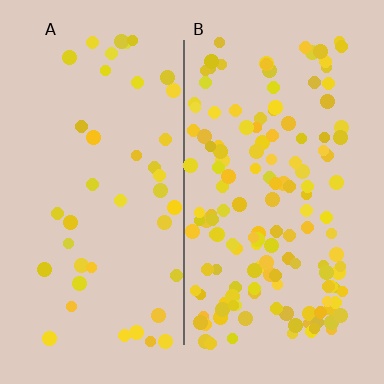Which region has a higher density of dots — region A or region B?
B (the right).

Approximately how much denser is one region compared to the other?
Approximately 3.4× — region B over region A.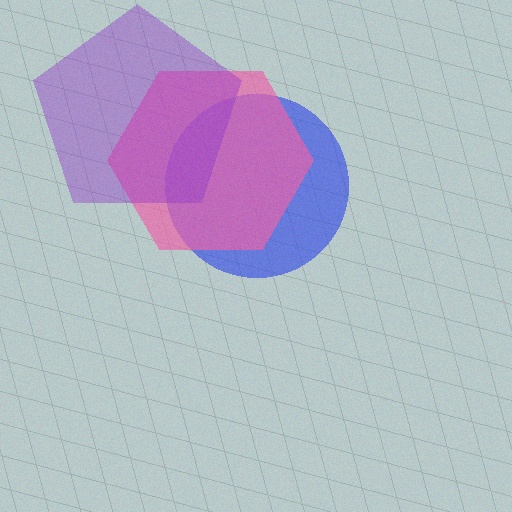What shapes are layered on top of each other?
The layered shapes are: a blue circle, a pink hexagon, a purple pentagon.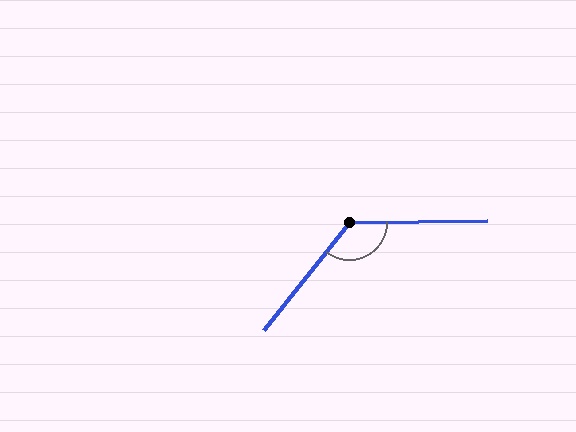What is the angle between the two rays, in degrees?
Approximately 129 degrees.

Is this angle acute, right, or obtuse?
It is obtuse.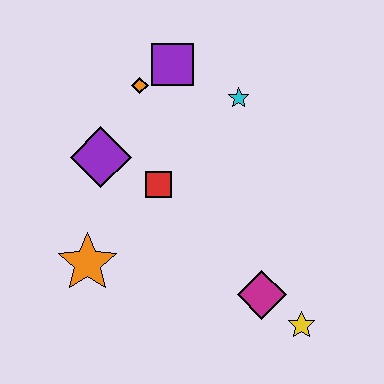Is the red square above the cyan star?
No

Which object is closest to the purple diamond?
The red square is closest to the purple diamond.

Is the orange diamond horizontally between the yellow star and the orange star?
Yes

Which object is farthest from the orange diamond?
The yellow star is farthest from the orange diamond.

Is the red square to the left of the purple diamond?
No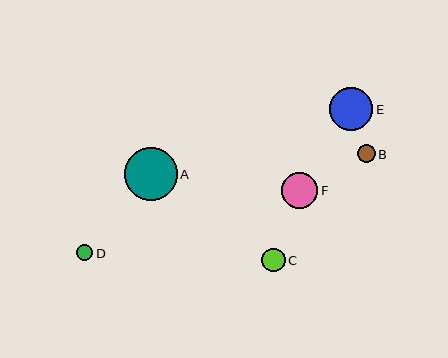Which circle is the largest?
Circle A is the largest with a size of approximately 53 pixels.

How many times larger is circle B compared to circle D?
Circle B is approximately 1.1 times the size of circle D.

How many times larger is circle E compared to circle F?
Circle E is approximately 1.2 times the size of circle F.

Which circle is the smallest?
Circle D is the smallest with a size of approximately 16 pixels.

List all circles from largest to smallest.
From largest to smallest: A, E, F, C, B, D.